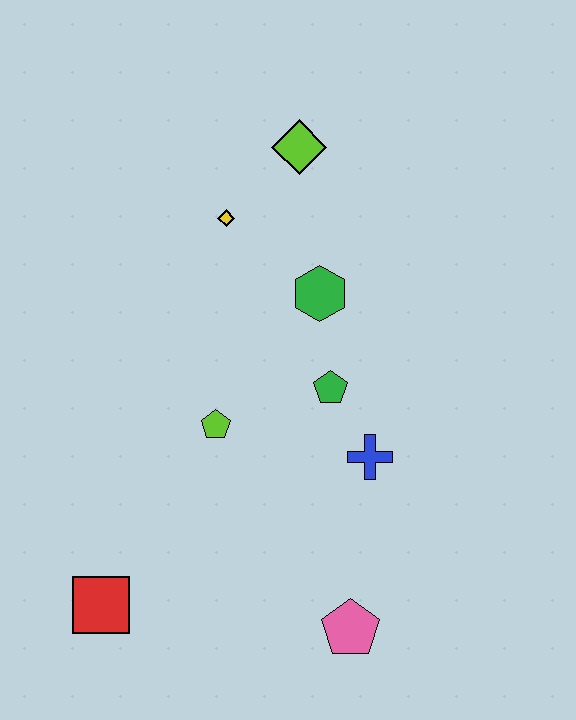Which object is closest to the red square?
The lime pentagon is closest to the red square.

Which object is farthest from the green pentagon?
The red square is farthest from the green pentagon.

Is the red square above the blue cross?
No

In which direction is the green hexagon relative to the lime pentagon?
The green hexagon is above the lime pentagon.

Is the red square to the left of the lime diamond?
Yes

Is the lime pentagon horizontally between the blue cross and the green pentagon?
No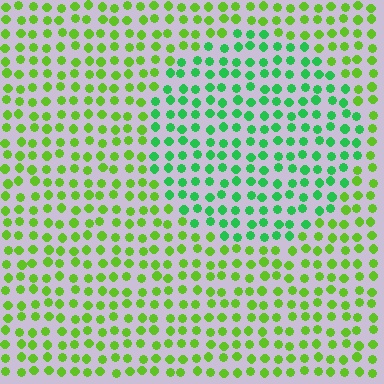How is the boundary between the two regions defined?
The boundary is defined purely by a slight shift in hue (about 38 degrees). Spacing, size, and orientation are identical on both sides.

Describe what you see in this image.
The image is filled with small lime elements in a uniform arrangement. A circle-shaped region is visible where the elements are tinted to a slightly different hue, forming a subtle color boundary.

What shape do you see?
I see a circle.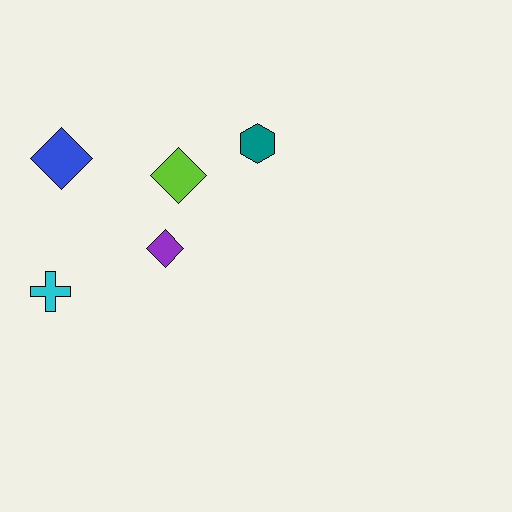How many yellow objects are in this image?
There are no yellow objects.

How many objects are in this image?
There are 5 objects.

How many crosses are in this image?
There is 1 cross.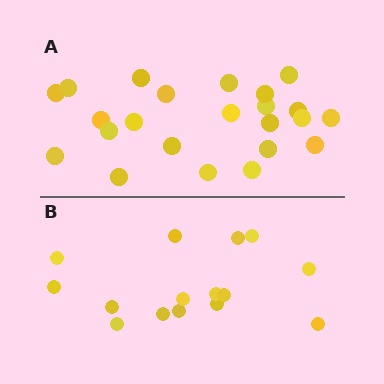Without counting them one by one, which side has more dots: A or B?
Region A (the top region) has more dots.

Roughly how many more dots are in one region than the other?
Region A has roughly 8 or so more dots than region B.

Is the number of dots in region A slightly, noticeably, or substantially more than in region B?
Region A has substantially more. The ratio is roughly 1.5 to 1.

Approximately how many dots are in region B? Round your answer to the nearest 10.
About 20 dots. (The exact count is 15, which rounds to 20.)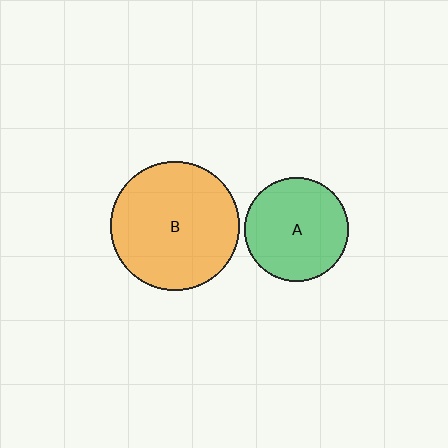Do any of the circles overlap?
No, none of the circles overlap.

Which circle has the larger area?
Circle B (orange).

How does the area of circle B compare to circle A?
Approximately 1.5 times.